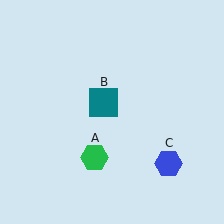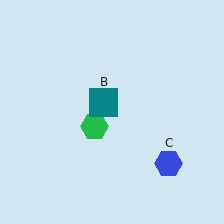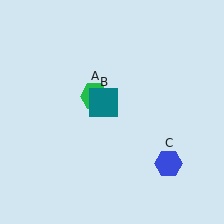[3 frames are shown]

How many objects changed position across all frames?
1 object changed position: green hexagon (object A).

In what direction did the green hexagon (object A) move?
The green hexagon (object A) moved up.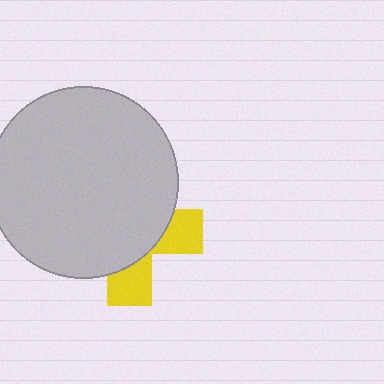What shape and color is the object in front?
The object in front is a light gray circle.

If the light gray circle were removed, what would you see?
You would see the complete yellow cross.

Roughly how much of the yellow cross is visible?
A small part of it is visible (roughly 31%).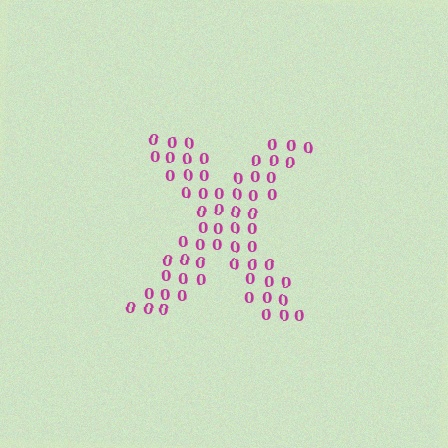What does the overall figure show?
The overall figure shows the letter X.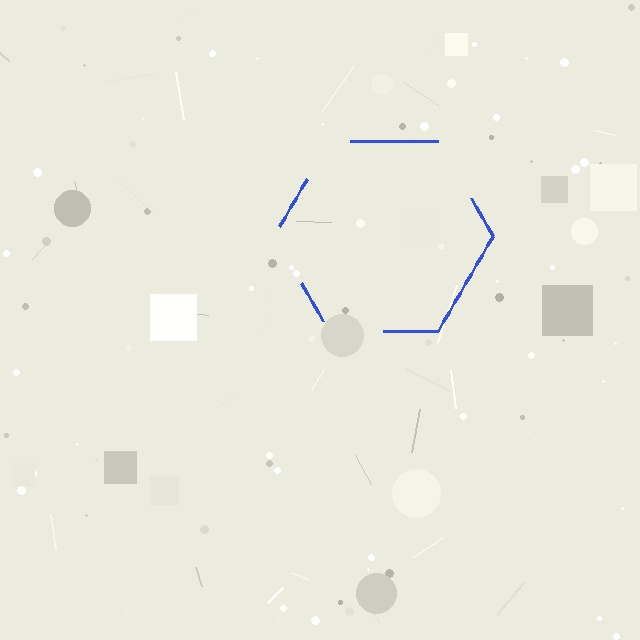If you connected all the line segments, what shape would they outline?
They would outline a hexagon.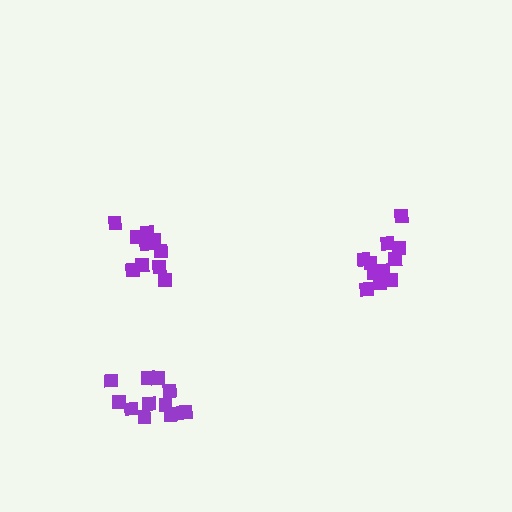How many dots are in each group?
Group 1: 11 dots, Group 2: 12 dots, Group 3: 10 dots (33 total).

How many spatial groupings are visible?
There are 3 spatial groupings.